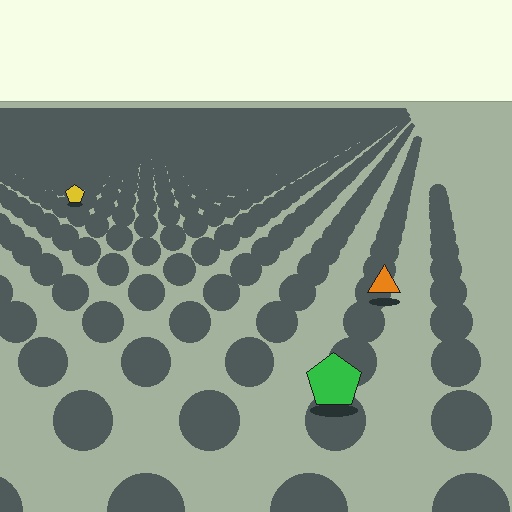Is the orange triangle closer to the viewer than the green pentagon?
No. The green pentagon is closer — you can tell from the texture gradient: the ground texture is coarser near it.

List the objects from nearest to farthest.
From nearest to farthest: the green pentagon, the orange triangle, the yellow pentagon.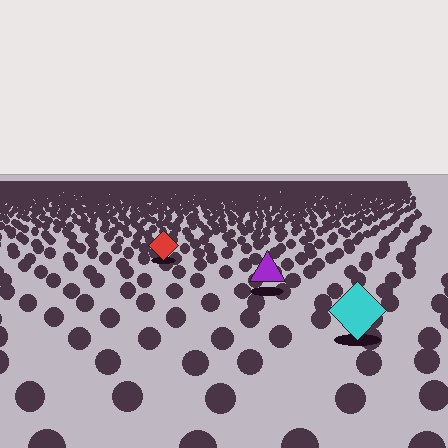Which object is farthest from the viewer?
The red diamond is farthest from the viewer. It appears smaller and the ground texture around it is denser.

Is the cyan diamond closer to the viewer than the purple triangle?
Yes. The cyan diamond is closer — you can tell from the texture gradient: the ground texture is coarser near it.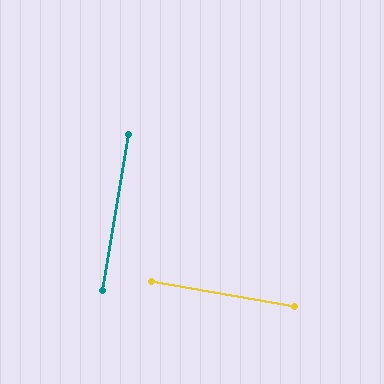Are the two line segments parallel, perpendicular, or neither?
Perpendicular — they meet at approximately 90°.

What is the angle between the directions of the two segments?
Approximately 90 degrees.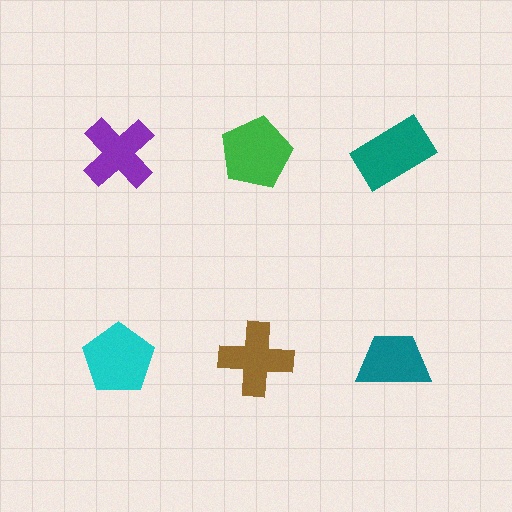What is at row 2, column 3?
A teal trapezoid.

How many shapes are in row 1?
3 shapes.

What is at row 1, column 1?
A purple cross.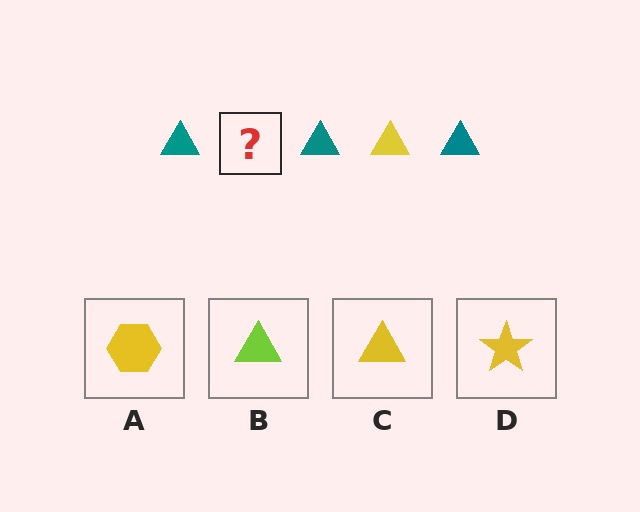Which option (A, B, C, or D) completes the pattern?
C.